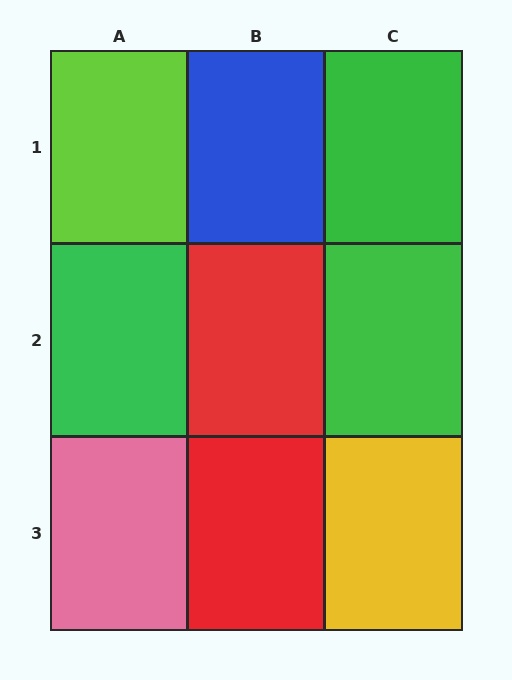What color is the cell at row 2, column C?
Green.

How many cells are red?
2 cells are red.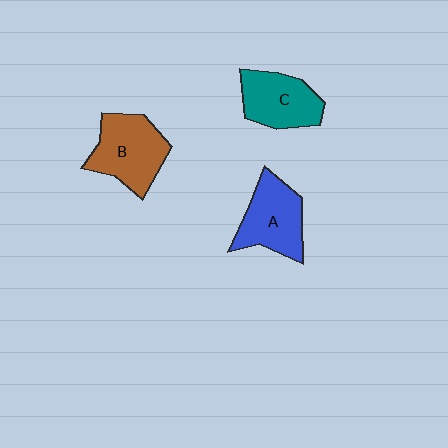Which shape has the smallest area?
Shape C (teal).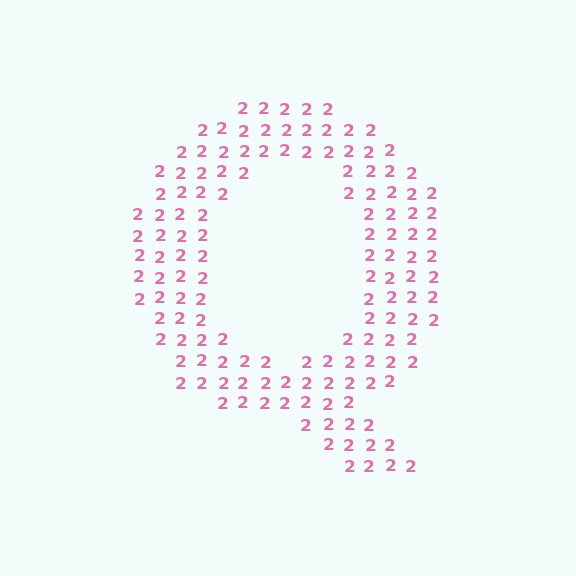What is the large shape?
The large shape is the letter Q.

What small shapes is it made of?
It is made of small digit 2's.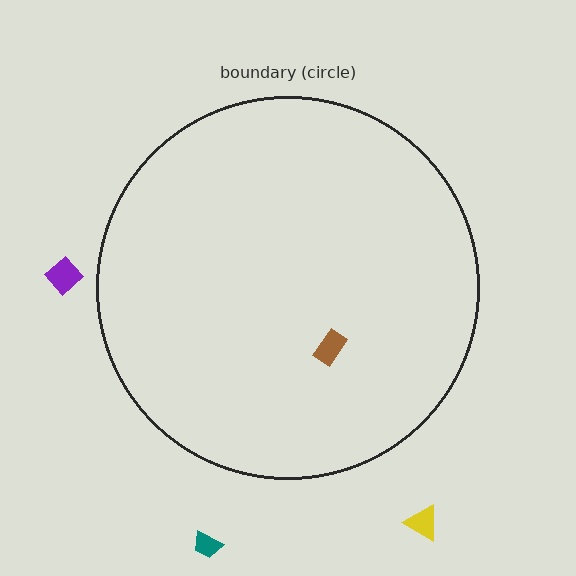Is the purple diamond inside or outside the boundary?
Outside.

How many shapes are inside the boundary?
1 inside, 3 outside.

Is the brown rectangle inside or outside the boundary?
Inside.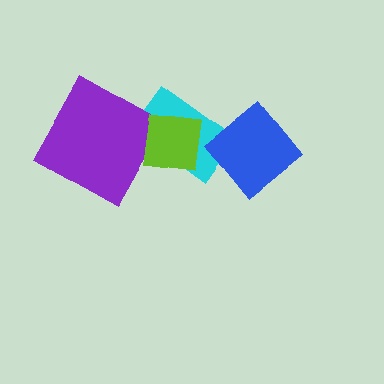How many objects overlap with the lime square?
1 object overlaps with the lime square.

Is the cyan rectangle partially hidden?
Yes, it is partially covered by another shape.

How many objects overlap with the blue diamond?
1 object overlaps with the blue diamond.